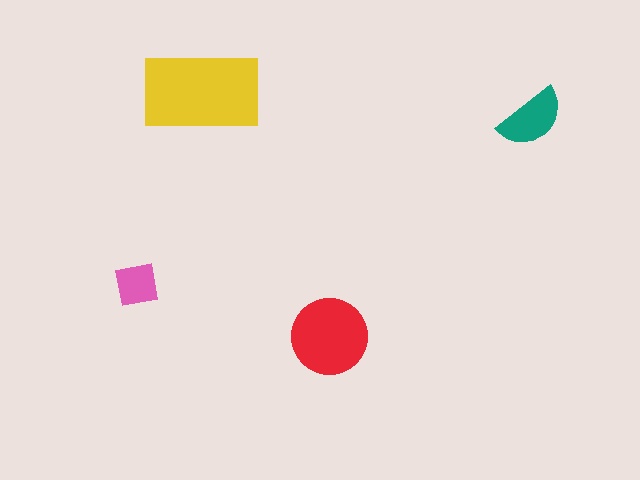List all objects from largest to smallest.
The yellow rectangle, the red circle, the teal semicircle, the pink square.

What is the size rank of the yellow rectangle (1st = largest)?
1st.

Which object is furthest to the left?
The pink square is leftmost.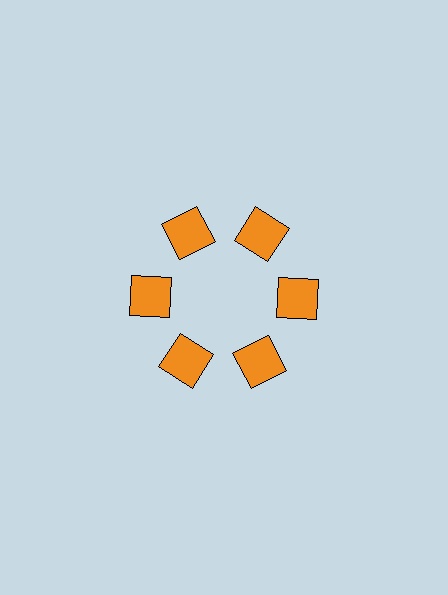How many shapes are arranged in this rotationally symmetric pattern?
There are 6 shapes, arranged in 6 groups of 1.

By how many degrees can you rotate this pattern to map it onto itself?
The pattern maps onto itself every 60 degrees of rotation.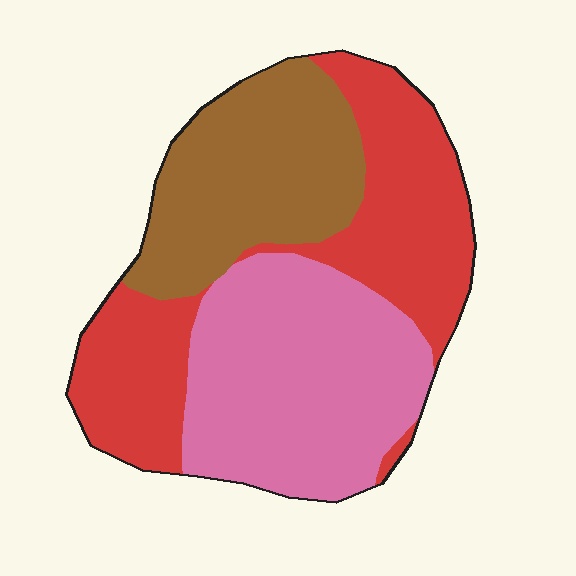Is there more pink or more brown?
Pink.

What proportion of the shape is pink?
Pink covers 37% of the shape.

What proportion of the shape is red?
Red takes up about three eighths (3/8) of the shape.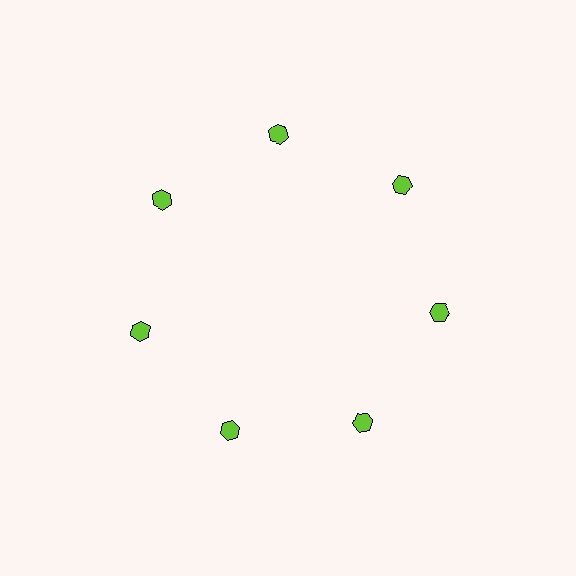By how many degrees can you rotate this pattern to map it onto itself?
The pattern maps onto itself every 51 degrees of rotation.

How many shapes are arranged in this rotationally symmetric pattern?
There are 7 shapes, arranged in 7 groups of 1.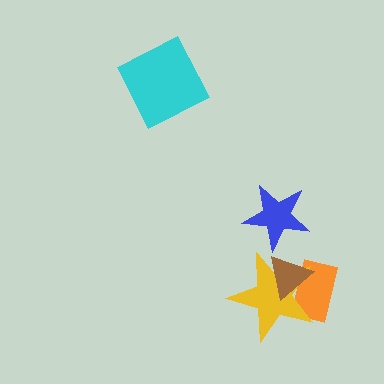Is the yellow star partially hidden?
Yes, it is partially covered by another shape.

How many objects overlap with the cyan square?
0 objects overlap with the cyan square.